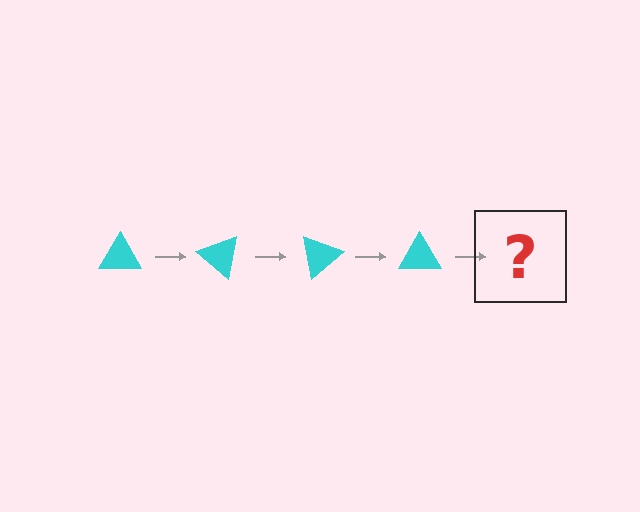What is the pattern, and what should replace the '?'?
The pattern is that the triangle rotates 40 degrees each step. The '?' should be a cyan triangle rotated 160 degrees.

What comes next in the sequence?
The next element should be a cyan triangle rotated 160 degrees.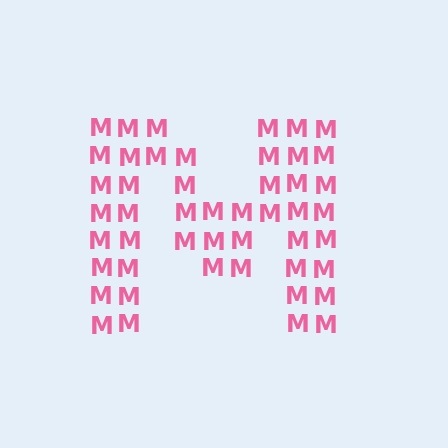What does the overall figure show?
The overall figure shows the letter M.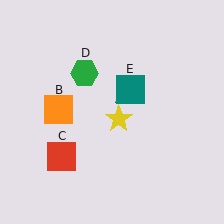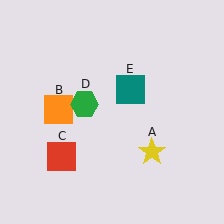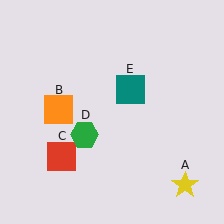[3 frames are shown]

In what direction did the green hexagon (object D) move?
The green hexagon (object D) moved down.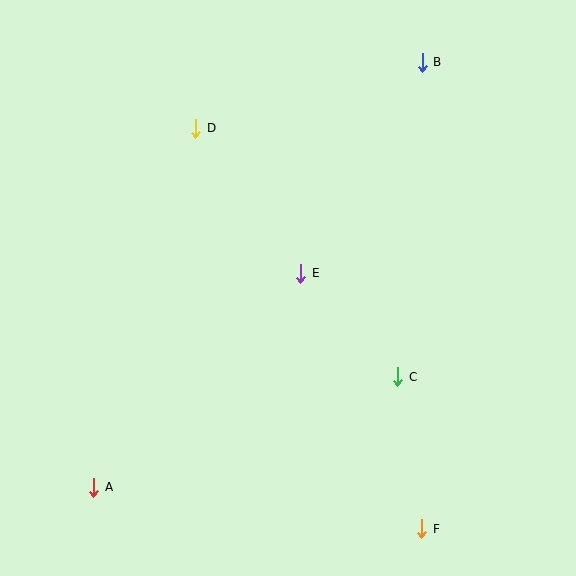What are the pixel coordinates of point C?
Point C is at (398, 377).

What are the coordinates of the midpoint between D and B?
The midpoint between D and B is at (309, 95).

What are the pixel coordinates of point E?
Point E is at (301, 273).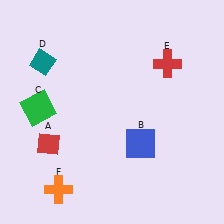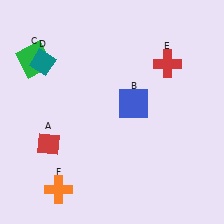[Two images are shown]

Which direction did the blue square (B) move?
The blue square (B) moved up.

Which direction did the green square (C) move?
The green square (C) moved up.